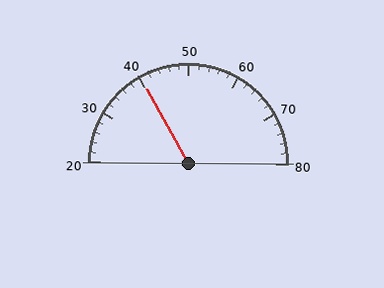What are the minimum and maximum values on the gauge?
The gauge ranges from 20 to 80.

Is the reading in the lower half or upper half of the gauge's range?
The reading is in the lower half of the range (20 to 80).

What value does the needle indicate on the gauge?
The needle indicates approximately 40.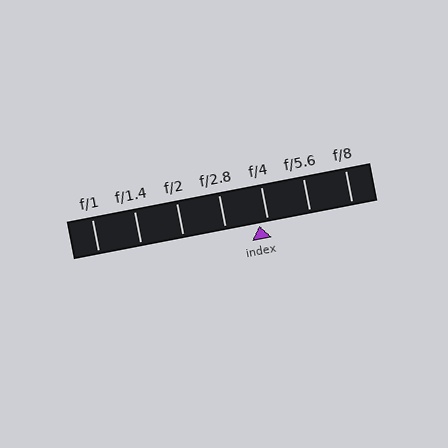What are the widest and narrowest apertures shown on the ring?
The widest aperture shown is f/1 and the narrowest is f/8.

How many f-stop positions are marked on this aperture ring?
There are 7 f-stop positions marked.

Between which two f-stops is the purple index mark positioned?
The index mark is between f/2.8 and f/4.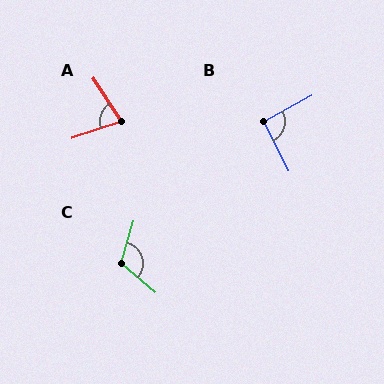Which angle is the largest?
C, at approximately 114 degrees.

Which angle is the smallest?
A, at approximately 75 degrees.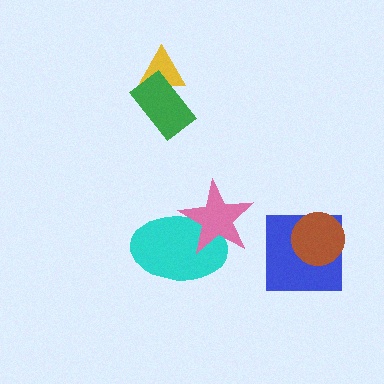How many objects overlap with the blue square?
1 object overlaps with the blue square.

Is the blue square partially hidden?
Yes, it is partially covered by another shape.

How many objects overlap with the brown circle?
1 object overlaps with the brown circle.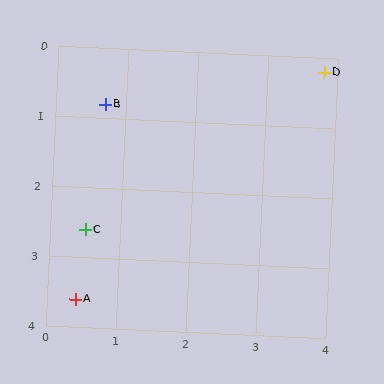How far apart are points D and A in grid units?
Points D and A are about 4.8 grid units apart.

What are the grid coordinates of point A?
Point A is at approximately (0.4, 3.6).